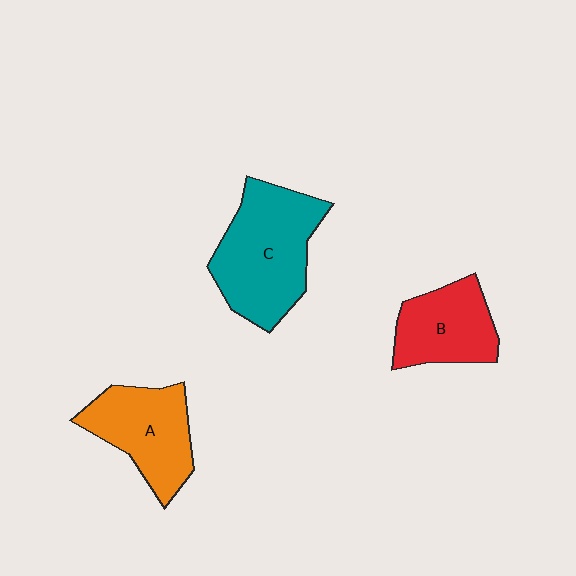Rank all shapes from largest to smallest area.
From largest to smallest: C (teal), A (orange), B (red).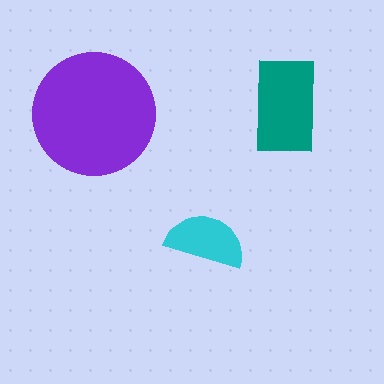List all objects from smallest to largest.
The cyan semicircle, the teal rectangle, the purple circle.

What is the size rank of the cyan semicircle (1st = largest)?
3rd.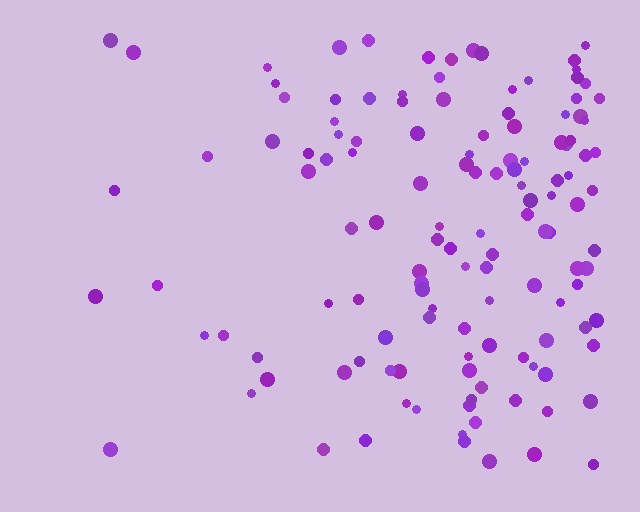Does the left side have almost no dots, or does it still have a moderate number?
Still a moderate number, just noticeably fewer than the right.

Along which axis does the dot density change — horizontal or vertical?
Horizontal.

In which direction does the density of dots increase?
From left to right, with the right side densest.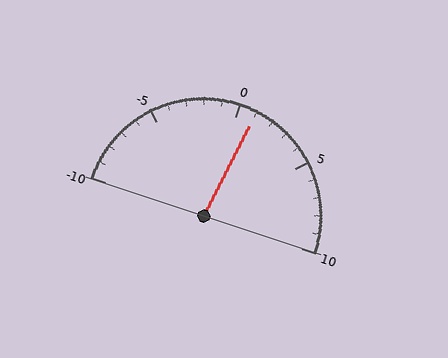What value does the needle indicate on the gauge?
The needle indicates approximately 1.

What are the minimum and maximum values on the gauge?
The gauge ranges from -10 to 10.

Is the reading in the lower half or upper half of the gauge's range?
The reading is in the upper half of the range (-10 to 10).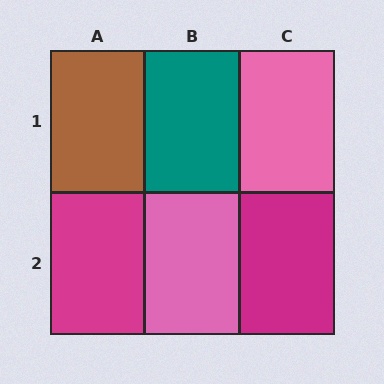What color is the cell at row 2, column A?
Magenta.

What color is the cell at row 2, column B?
Pink.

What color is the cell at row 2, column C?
Magenta.